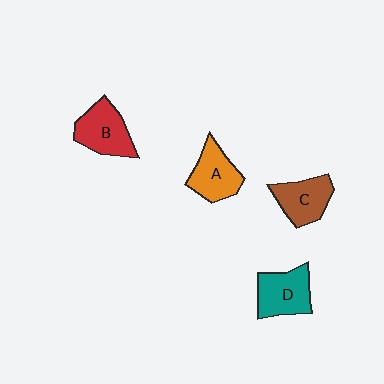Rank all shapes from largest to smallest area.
From largest to smallest: B (red), D (teal), A (orange), C (brown).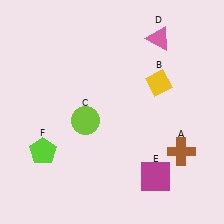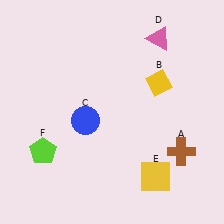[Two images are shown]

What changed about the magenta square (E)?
In Image 1, E is magenta. In Image 2, it changed to yellow.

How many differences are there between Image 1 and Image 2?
There are 2 differences between the two images.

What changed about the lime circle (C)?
In Image 1, C is lime. In Image 2, it changed to blue.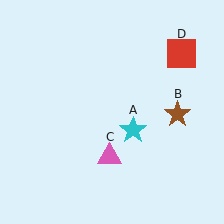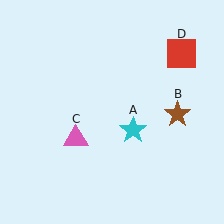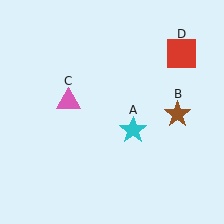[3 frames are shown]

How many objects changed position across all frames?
1 object changed position: pink triangle (object C).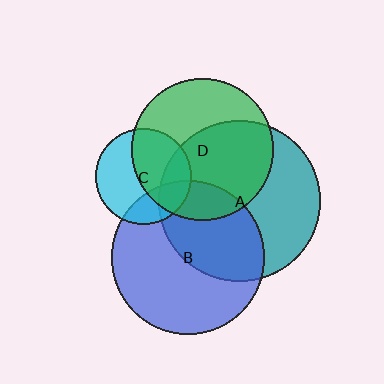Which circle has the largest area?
Circle A (teal).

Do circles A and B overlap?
Yes.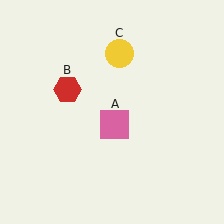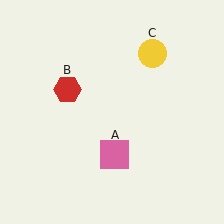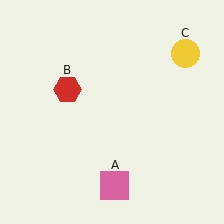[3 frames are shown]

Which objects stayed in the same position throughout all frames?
Red hexagon (object B) remained stationary.